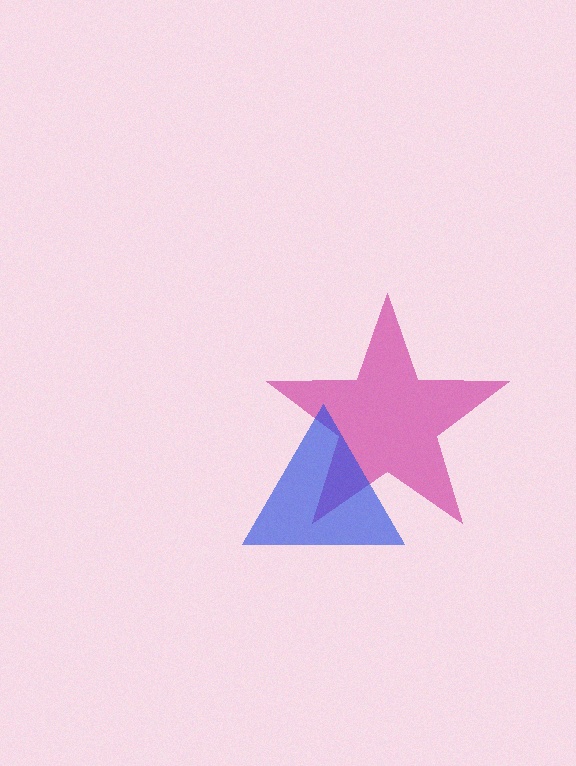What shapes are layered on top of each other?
The layered shapes are: a magenta star, a blue triangle.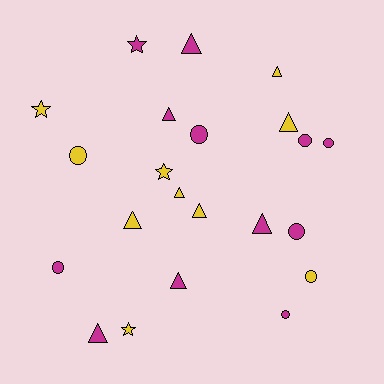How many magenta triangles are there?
There are 5 magenta triangles.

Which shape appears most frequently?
Triangle, with 10 objects.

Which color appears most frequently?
Magenta, with 12 objects.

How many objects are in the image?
There are 22 objects.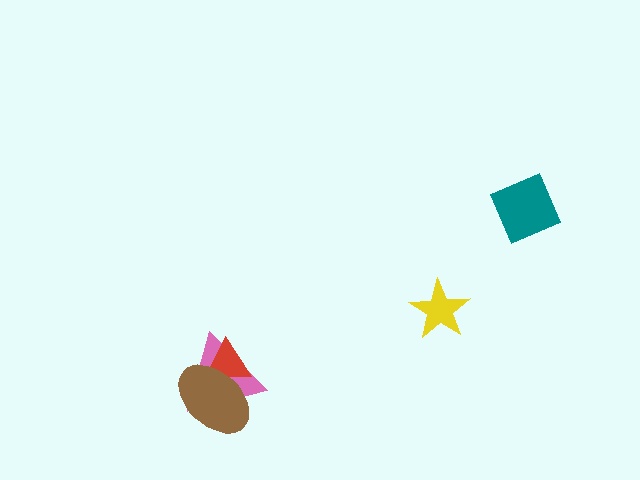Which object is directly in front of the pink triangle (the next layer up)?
The red triangle is directly in front of the pink triangle.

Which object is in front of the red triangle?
The brown ellipse is in front of the red triangle.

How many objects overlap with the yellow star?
0 objects overlap with the yellow star.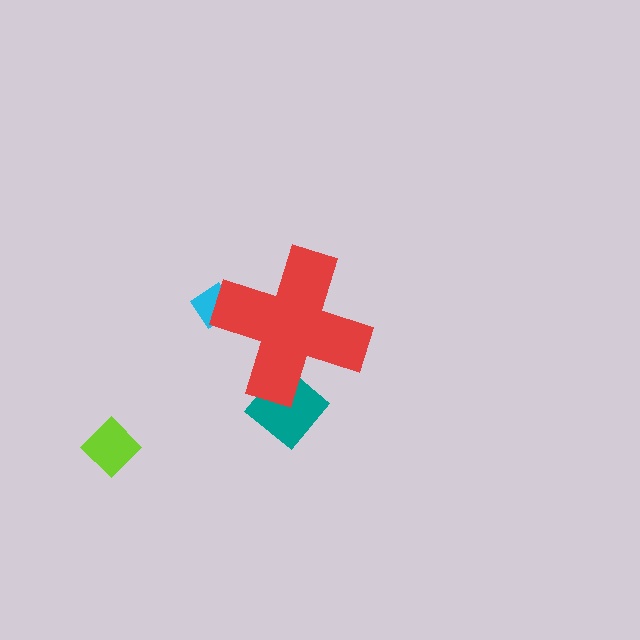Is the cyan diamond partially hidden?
Yes, the cyan diamond is partially hidden behind the red cross.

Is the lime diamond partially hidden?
No, the lime diamond is fully visible.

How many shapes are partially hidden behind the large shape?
2 shapes are partially hidden.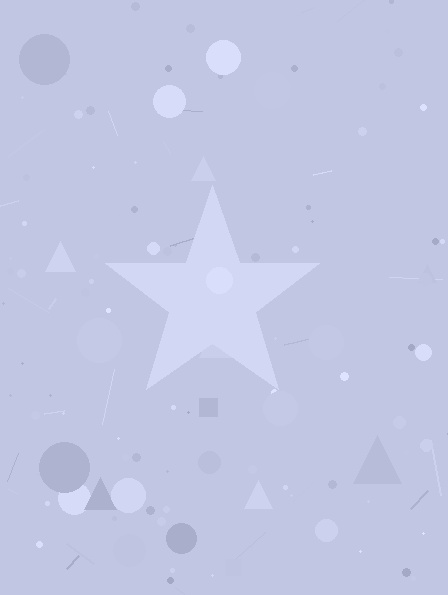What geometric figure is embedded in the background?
A star is embedded in the background.